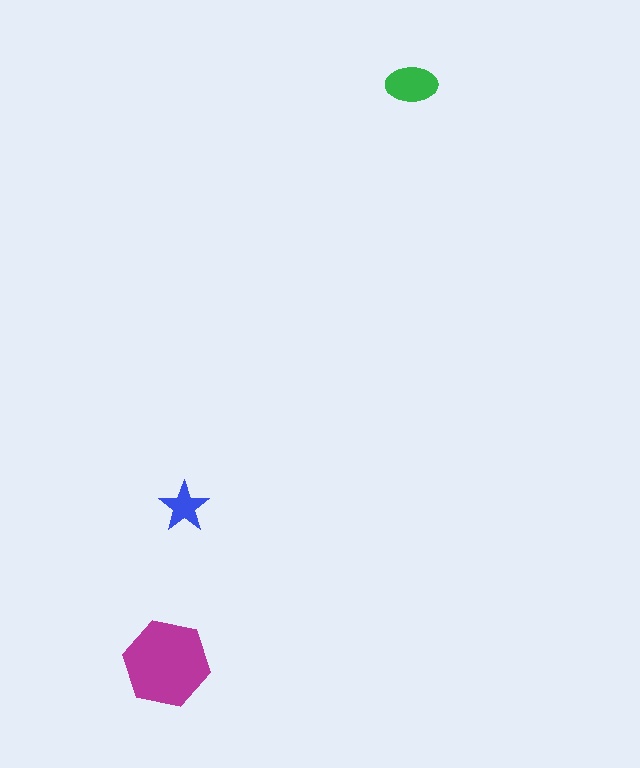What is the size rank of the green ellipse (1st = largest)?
2nd.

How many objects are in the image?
There are 3 objects in the image.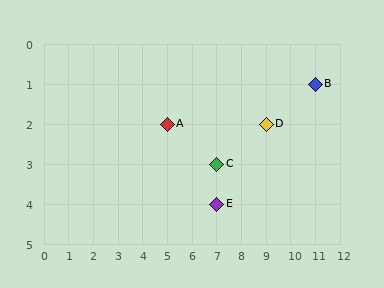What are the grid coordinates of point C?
Point C is at grid coordinates (7, 3).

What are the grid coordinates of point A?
Point A is at grid coordinates (5, 2).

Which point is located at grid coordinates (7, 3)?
Point C is at (7, 3).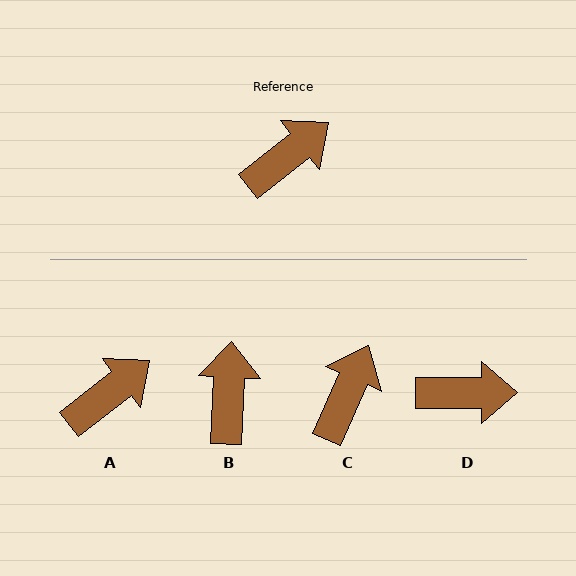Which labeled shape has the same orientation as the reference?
A.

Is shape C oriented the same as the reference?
No, it is off by about 27 degrees.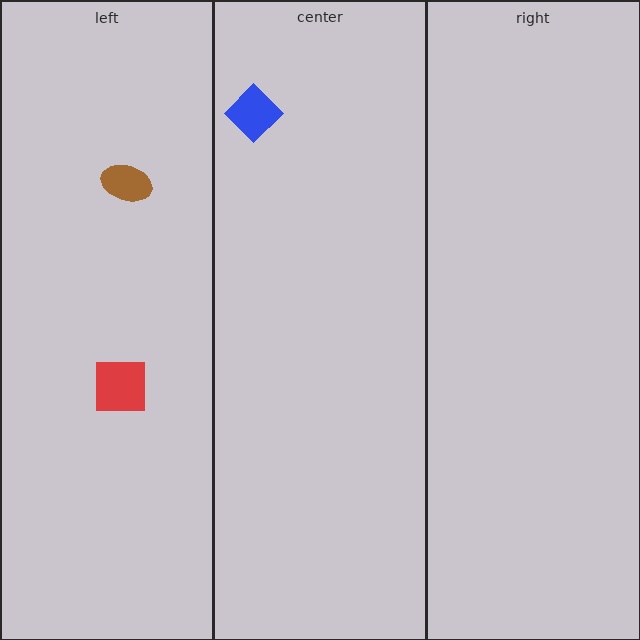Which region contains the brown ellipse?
The left region.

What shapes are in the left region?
The brown ellipse, the red square.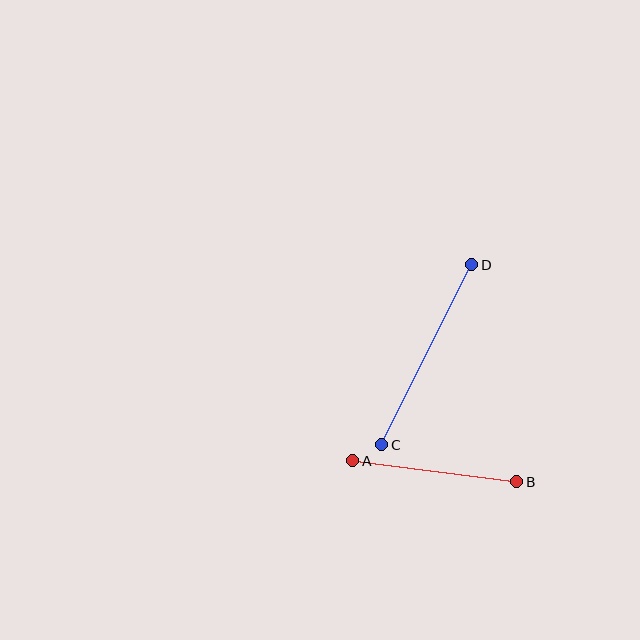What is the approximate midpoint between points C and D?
The midpoint is at approximately (427, 355) pixels.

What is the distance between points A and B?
The distance is approximately 166 pixels.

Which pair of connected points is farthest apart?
Points C and D are farthest apart.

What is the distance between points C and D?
The distance is approximately 201 pixels.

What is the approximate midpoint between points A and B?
The midpoint is at approximately (435, 471) pixels.